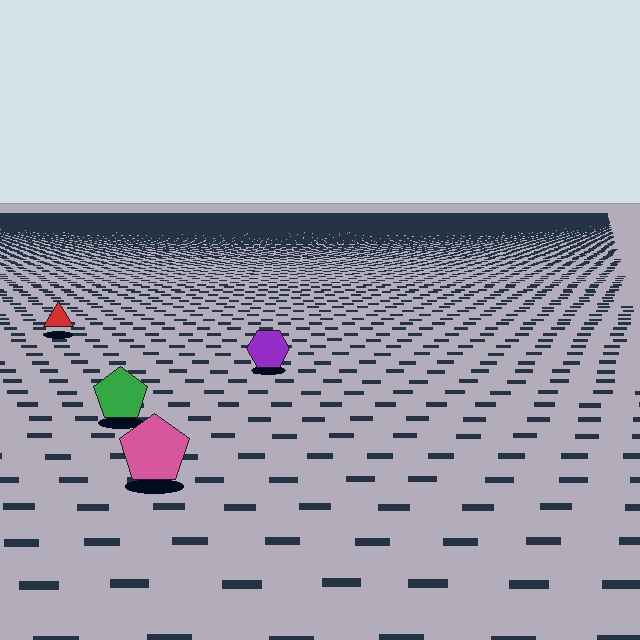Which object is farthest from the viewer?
The red triangle is farthest from the viewer. It appears smaller and the ground texture around it is denser.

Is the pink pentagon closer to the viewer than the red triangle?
Yes. The pink pentagon is closer — you can tell from the texture gradient: the ground texture is coarser near it.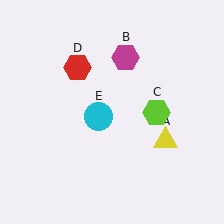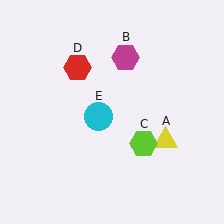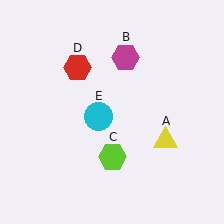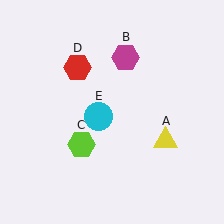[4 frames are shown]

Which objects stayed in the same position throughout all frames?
Yellow triangle (object A) and magenta hexagon (object B) and red hexagon (object D) and cyan circle (object E) remained stationary.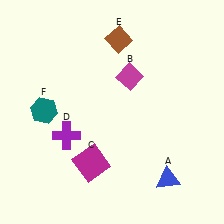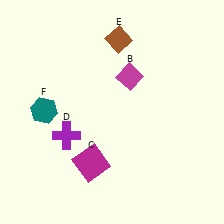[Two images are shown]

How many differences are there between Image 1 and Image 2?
There is 1 difference between the two images.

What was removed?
The blue triangle (A) was removed in Image 2.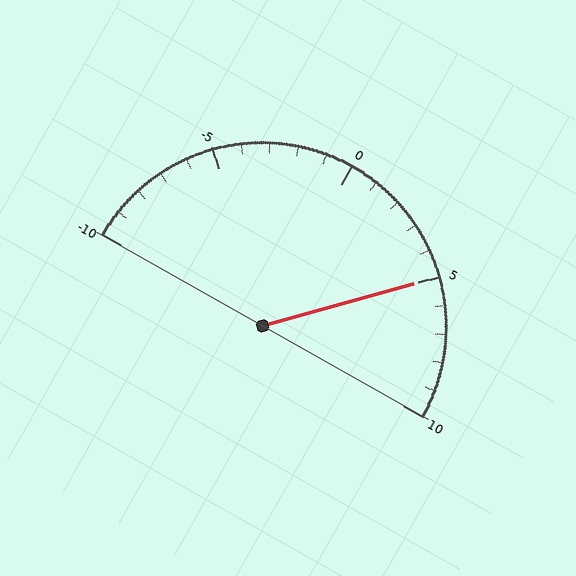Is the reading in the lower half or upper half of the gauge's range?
The reading is in the upper half of the range (-10 to 10).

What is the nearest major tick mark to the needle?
The nearest major tick mark is 5.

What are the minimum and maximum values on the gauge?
The gauge ranges from -10 to 10.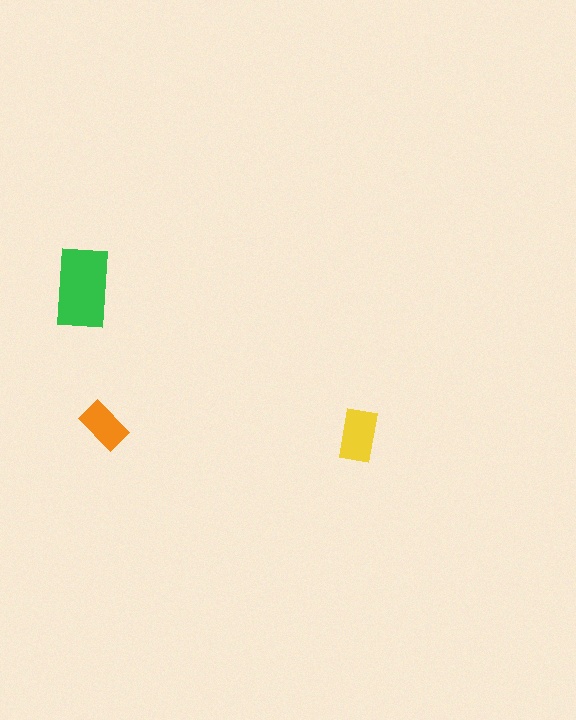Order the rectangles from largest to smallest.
the green one, the yellow one, the orange one.